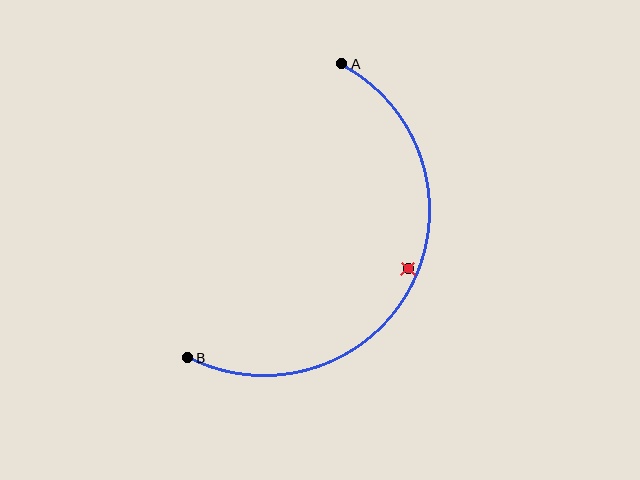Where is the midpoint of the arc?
The arc midpoint is the point on the curve farthest from the straight line joining A and B. It sits to the right of that line.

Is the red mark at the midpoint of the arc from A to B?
No — the red mark does not lie on the arc at all. It sits slightly inside the curve.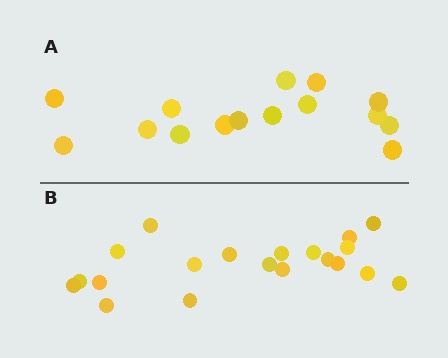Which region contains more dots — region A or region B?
Region B (the bottom region) has more dots.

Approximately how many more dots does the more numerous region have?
Region B has about 5 more dots than region A.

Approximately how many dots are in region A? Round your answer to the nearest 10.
About 20 dots. (The exact count is 15, which rounds to 20.)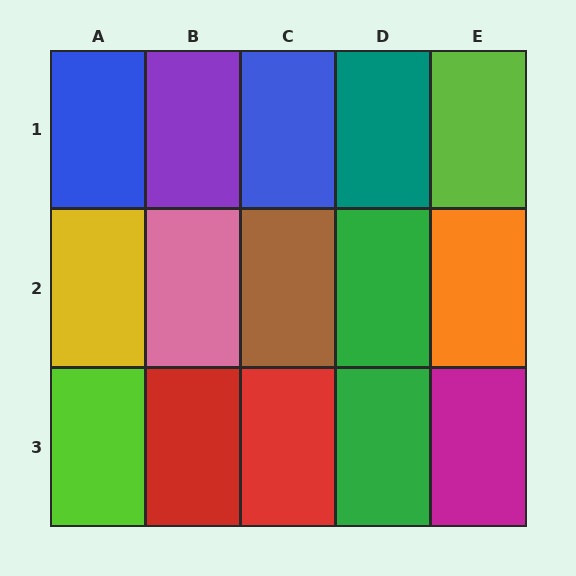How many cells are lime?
2 cells are lime.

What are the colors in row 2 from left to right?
Yellow, pink, brown, green, orange.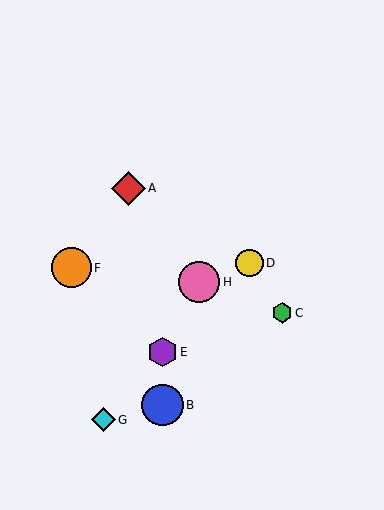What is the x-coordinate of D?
Object D is at x≈249.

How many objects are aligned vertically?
2 objects (B, E) are aligned vertically.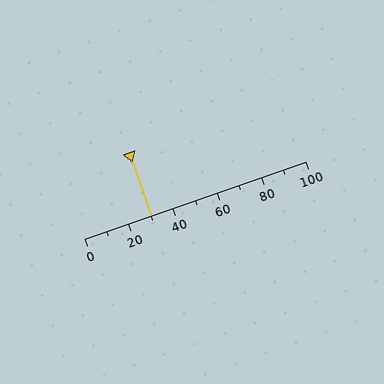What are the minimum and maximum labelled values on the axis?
The axis runs from 0 to 100.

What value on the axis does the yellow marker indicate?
The marker indicates approximately 30.